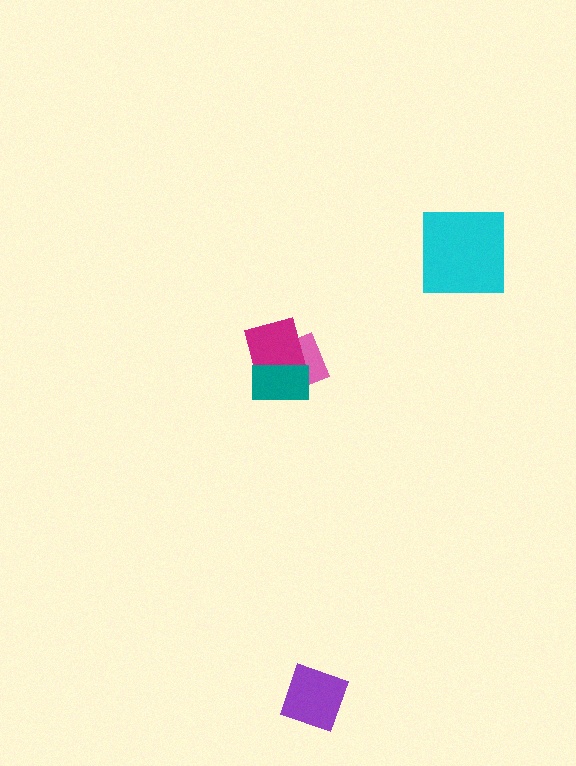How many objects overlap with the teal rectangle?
2 objects overlap with the teal rectangle.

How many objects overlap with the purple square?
0 objects overlap with the purple square.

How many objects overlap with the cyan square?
0 objects overlap with the cyan square.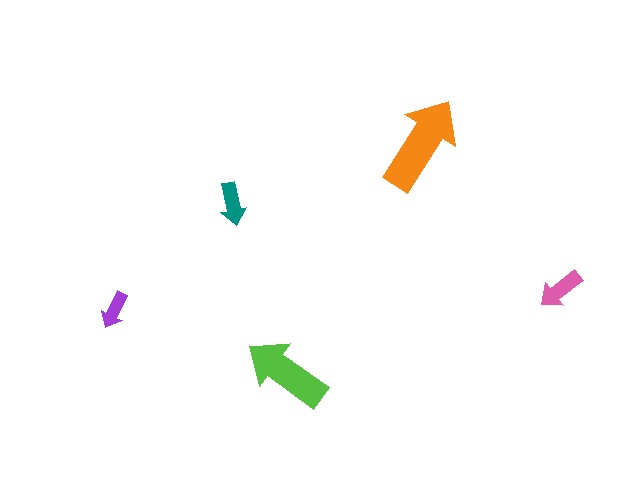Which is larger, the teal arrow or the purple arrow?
The teal one.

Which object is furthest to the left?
The purple arrow is leftmost.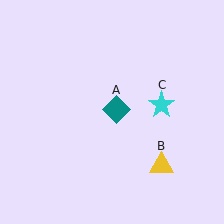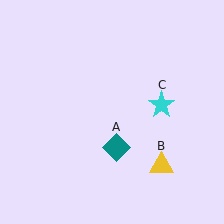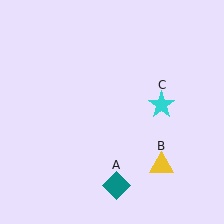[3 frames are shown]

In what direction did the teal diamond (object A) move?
The teal diamond (object A) moved down.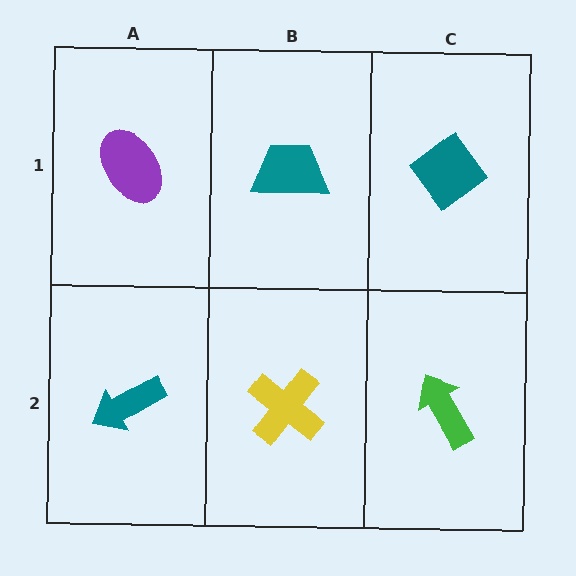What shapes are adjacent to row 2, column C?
A teal diamond (row 1, column C), a yellow cross (row 2, column B).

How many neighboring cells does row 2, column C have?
2.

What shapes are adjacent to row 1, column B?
A yellow cross (row 2, column B), a purple ellipse (row 1, column A), a teal diamond (row 1, column C).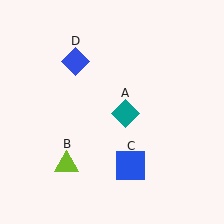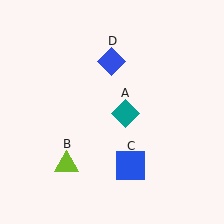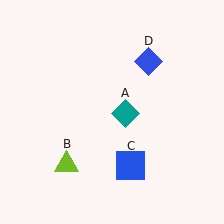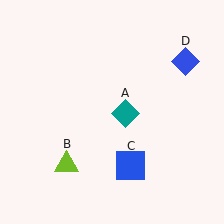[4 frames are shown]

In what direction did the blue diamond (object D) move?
The blue diamond (object D) moved right.